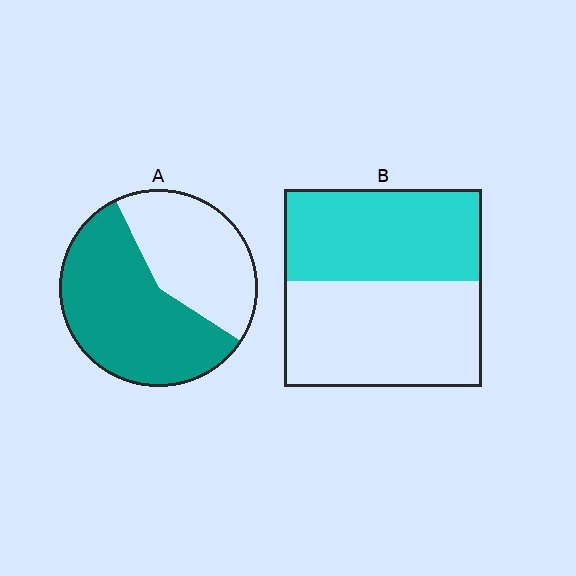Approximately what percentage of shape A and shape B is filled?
A is approximately 60% and B is approximately 45%.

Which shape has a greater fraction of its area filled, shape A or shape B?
Shape A.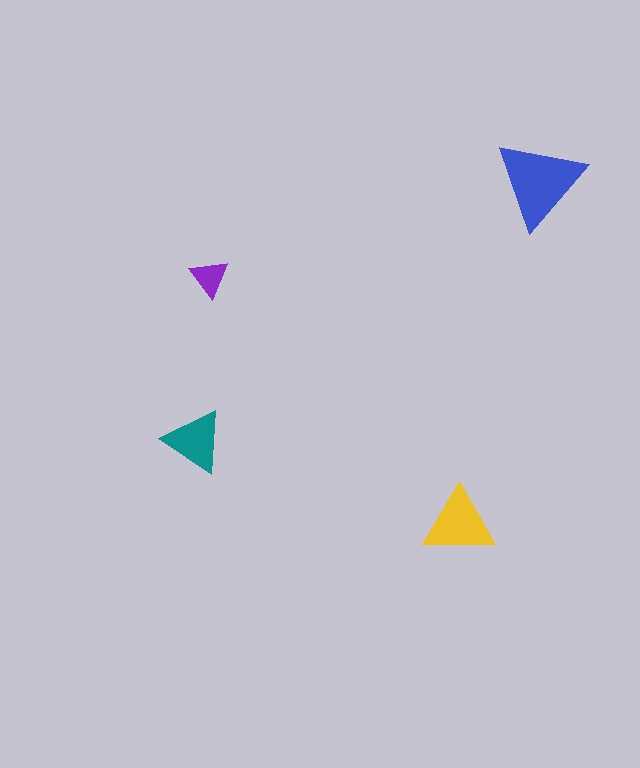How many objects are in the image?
There are 4 objects in the image.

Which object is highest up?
The blue triangle is topmost.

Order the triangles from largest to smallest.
the blue one, the yellow one, the teal one, the purple one.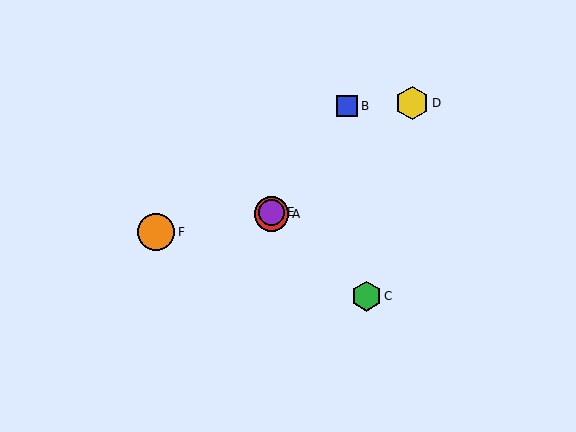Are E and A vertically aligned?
Yes, both are at x≈271.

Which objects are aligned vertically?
Objects A, E are aligned vertically.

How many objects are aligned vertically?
2 objects (A, E) are aligned vertically.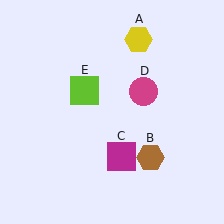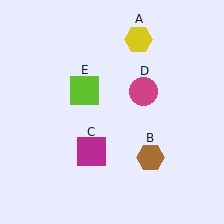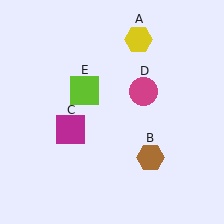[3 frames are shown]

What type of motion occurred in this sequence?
The magenta square (object C) rotated clockwise around the center of the scene.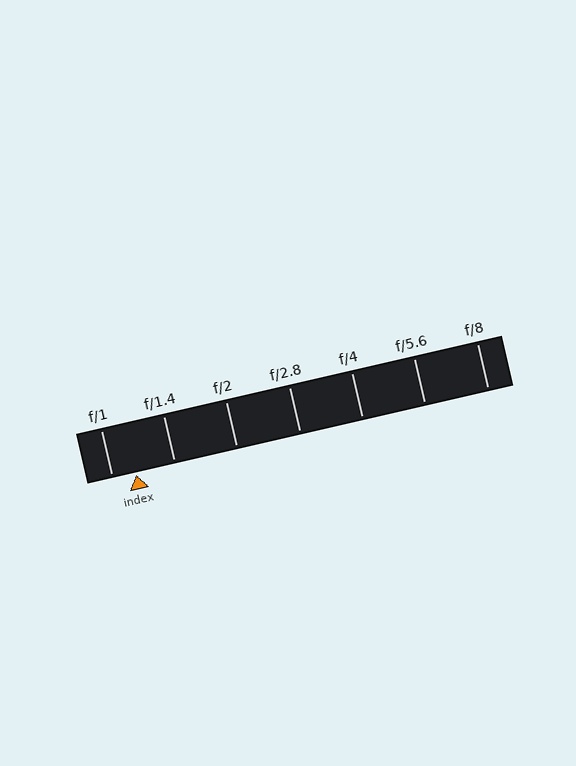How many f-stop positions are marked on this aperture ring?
There are 7 f-stop positions marked.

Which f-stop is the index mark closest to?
The index mark is closest to f/1.